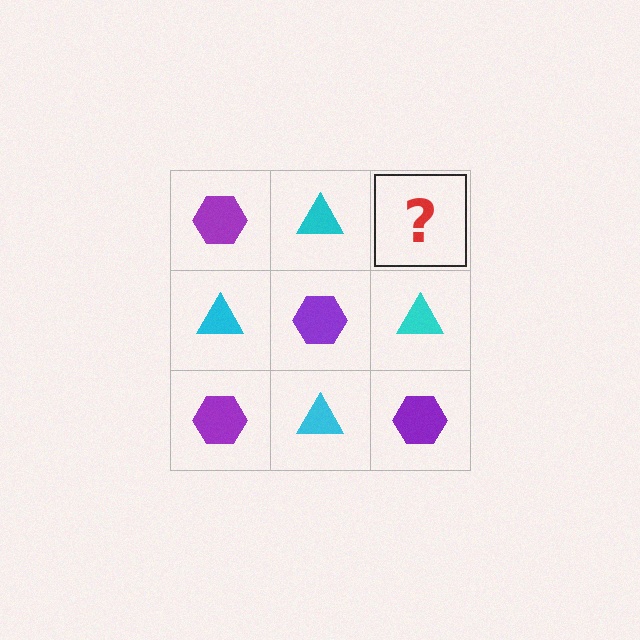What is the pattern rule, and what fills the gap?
The rule is that it alternates purple hexagon and cyan triangle in a checkerboard pattern. The gap should be filled with a purple hexagon.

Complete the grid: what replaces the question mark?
The question mark should be replaced with a purple hexagon.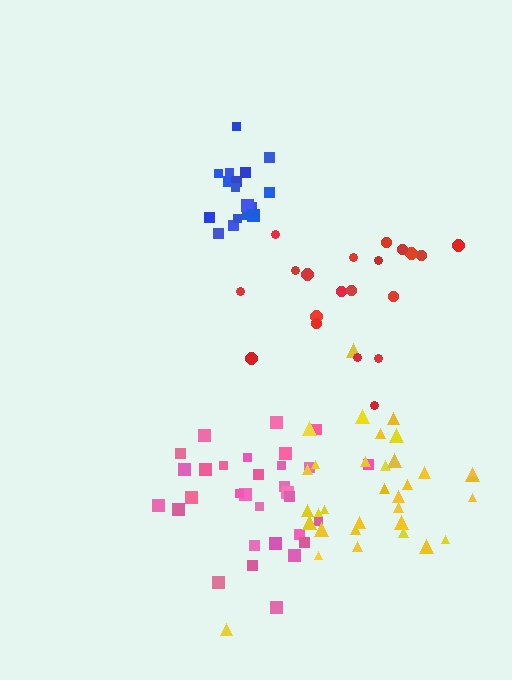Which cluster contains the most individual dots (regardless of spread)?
Yellow (33).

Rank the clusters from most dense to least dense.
blue, pink, yellow, red.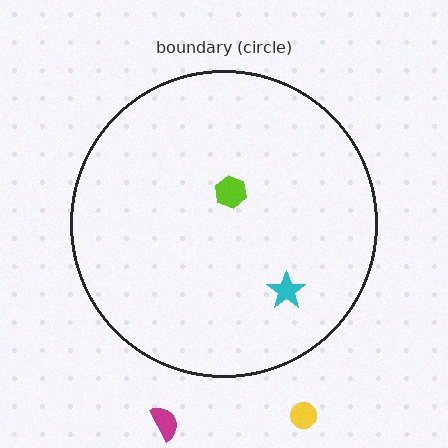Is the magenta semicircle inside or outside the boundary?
Outside.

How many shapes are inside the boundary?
2 inside, 2 outside.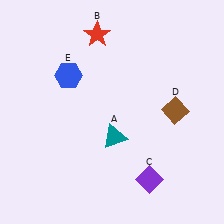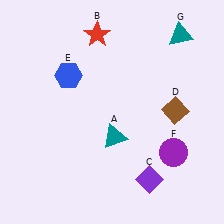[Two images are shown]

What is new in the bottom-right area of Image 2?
A purple circle (F) was added in the bottom-right area of Image 2.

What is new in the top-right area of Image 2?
A teal triangle (G) was added in the top-right area of Image 2.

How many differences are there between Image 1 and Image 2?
There are 2 differences between the two images.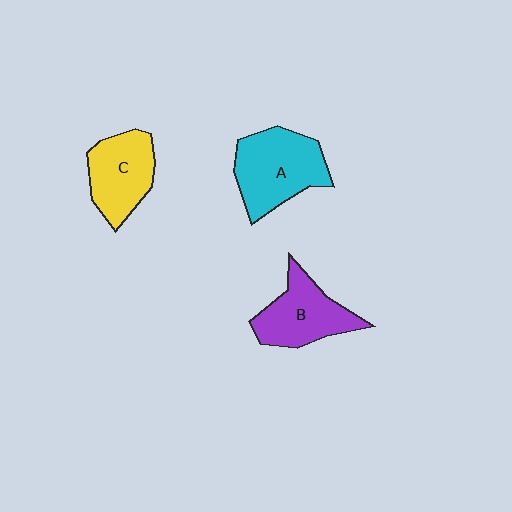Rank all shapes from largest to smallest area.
From largest to smallest: A (cyan), B (purple), C (yellow).